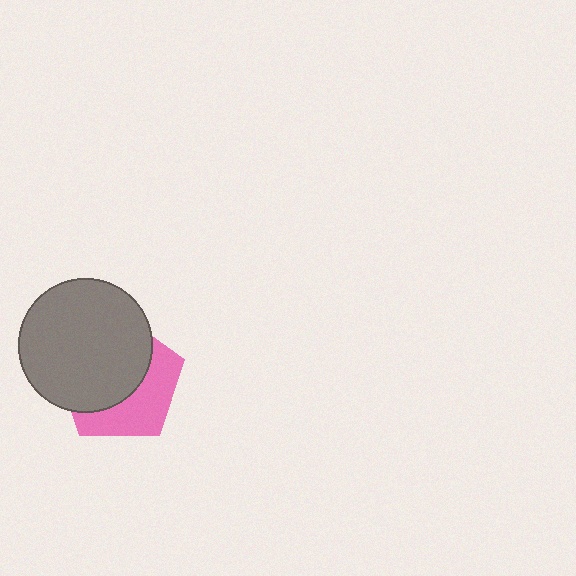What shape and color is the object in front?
The object in front is a gray circle.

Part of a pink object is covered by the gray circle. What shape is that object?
It is a pentagon.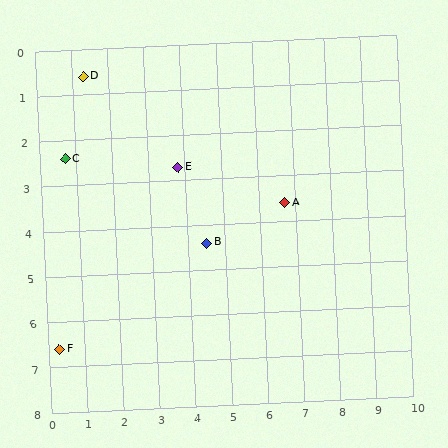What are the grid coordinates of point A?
Point A is at approximately (6.7, 3.6).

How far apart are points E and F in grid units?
Points E and F are about 5.2 grid units apart.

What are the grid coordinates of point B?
Point B is at approximately (4.5, 4.4).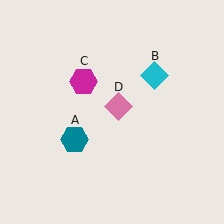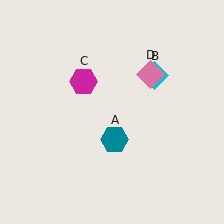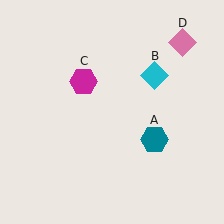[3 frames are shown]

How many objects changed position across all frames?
2 objects changed position: teal hexagon (object A), pink diamond (object D).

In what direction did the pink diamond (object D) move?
The pink diamond (object D) moved up and to the right.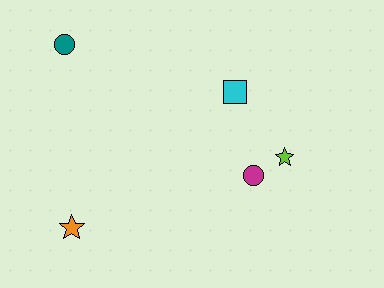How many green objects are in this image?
There are no green objects.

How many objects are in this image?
There are 5 objects.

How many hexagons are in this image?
There are no hexagons.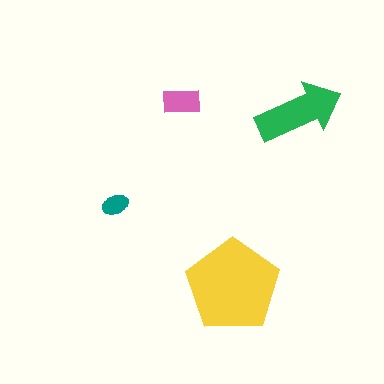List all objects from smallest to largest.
The teal ellipse, the pink rectangle, the green arrow, the yellow pentagon.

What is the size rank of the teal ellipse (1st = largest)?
4th.